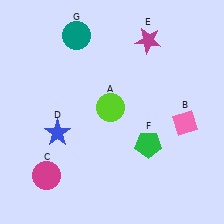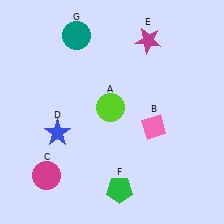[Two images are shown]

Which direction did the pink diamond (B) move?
The pink diamond (B) moved left.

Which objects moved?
The objects that moved are: the pink diamond (B), the green pentagon (F).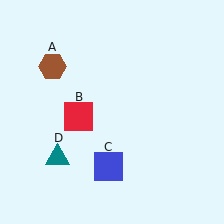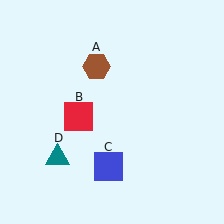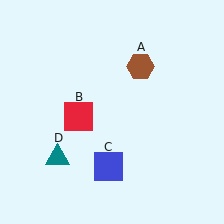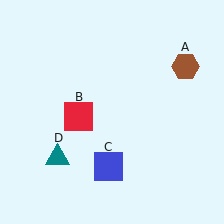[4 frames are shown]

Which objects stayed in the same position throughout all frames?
Red square (object B) and blue square (object C) and teal triangle (object D) remained stationary.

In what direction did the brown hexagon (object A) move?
The brown hexagon (object A) moved right.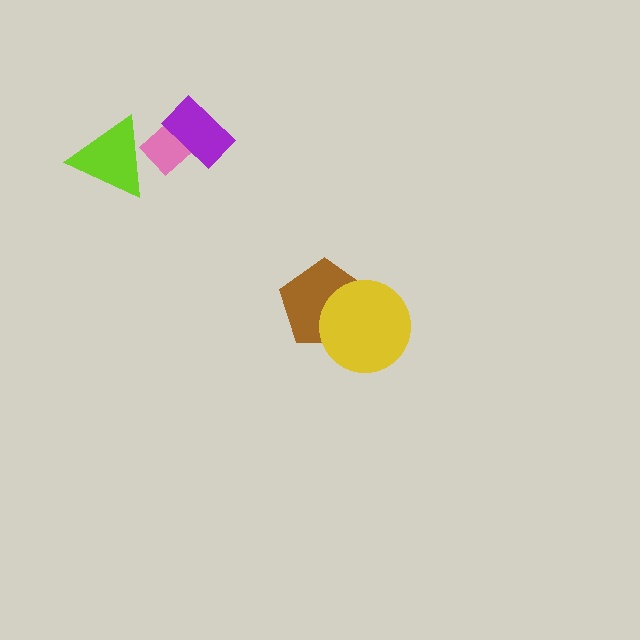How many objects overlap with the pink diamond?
2 objects overlap with the pink diamond.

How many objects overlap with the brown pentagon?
1 object overlaps with the brown pentagon.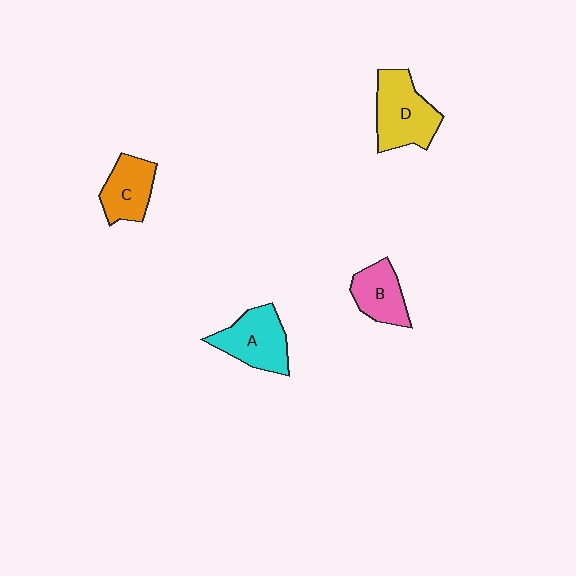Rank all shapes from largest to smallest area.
From largest to smallest: D (yellow), A (cyan), C (orange), B (pink).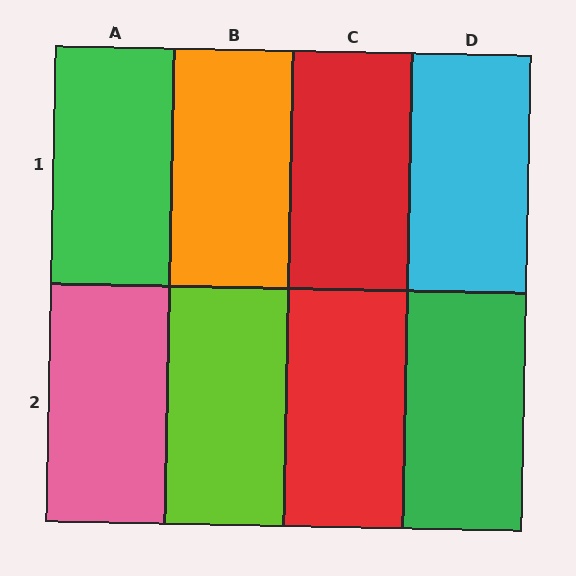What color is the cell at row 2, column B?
Lime.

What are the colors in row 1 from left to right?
Green, orange, red, cyan.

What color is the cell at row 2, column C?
Red.